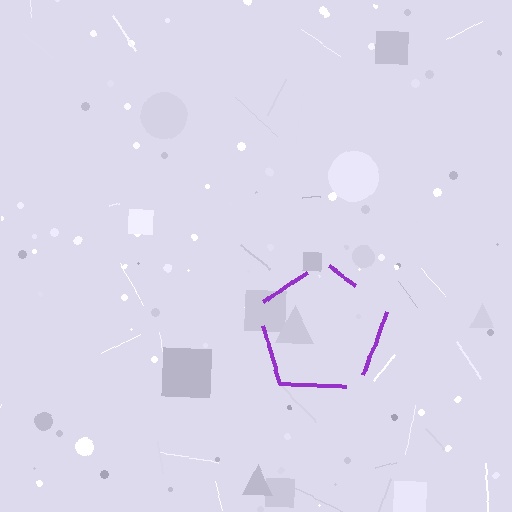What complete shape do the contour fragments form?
The contour fragments form a pentagon.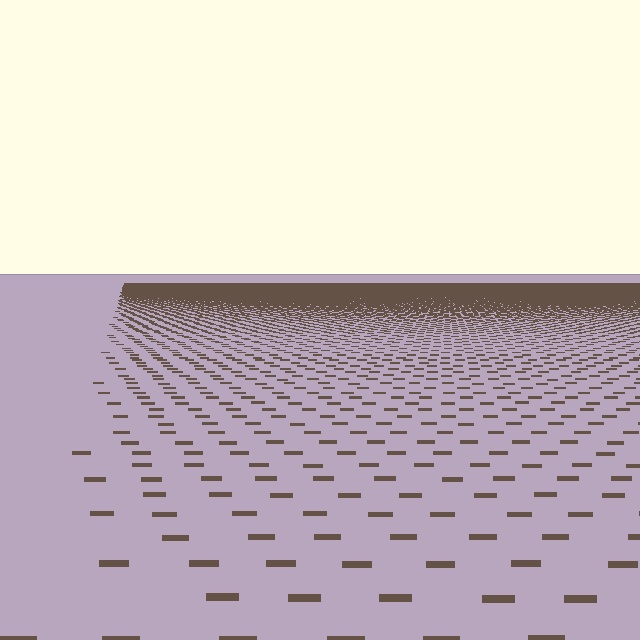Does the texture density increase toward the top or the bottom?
Density increases toward the top.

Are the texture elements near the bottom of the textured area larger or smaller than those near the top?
Larger. Near the bottom, elements are closer to the viewer and appear at a bigger on-screen size.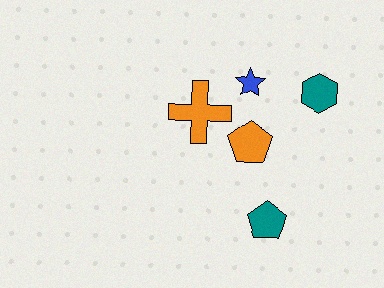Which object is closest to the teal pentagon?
The orange pentagon is closest to the teal pentagon.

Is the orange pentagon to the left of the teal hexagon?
Yes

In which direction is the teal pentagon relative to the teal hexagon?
The teal pentagon is below the teal hexagon.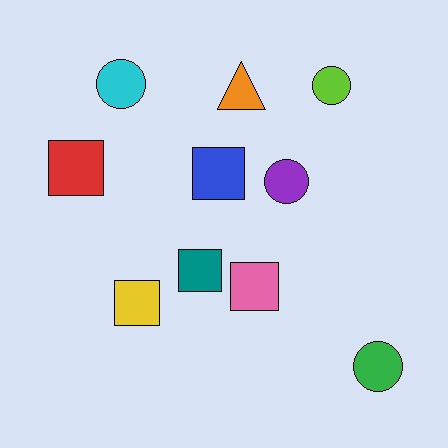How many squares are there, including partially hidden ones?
There are 5 squares.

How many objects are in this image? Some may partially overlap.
There are 10 objects.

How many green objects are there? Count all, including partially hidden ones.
There is 1 green object.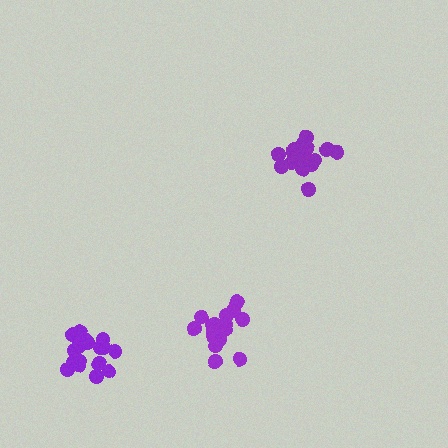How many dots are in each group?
Group 1: 19 dots, Group 2: 17 dots, Group 3: 18 dots (54 total).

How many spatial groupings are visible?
There are 3 spatial groupings.